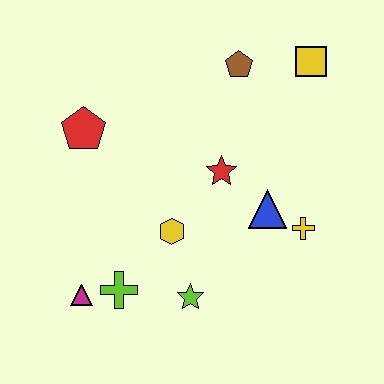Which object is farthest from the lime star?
The yellow square is farthest from the lime star.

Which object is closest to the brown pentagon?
The yellow square is closest to the brown pentagon.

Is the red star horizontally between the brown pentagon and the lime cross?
Yes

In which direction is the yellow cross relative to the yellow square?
The yellow cross is below the yellow square.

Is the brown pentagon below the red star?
No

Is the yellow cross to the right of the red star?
Yes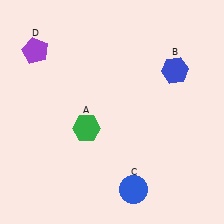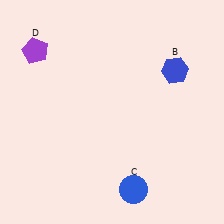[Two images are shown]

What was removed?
The green hexagon (A) was removed in Image 2.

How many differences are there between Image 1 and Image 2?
There is 1 difference between the two images.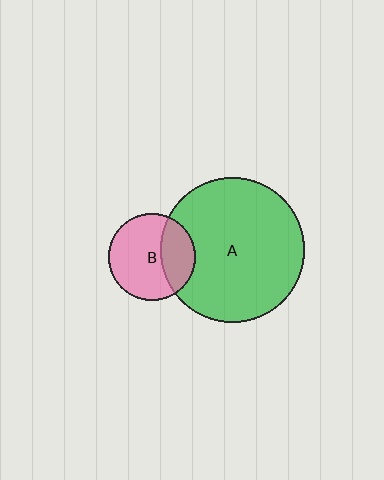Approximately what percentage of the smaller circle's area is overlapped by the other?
Approximately 30%.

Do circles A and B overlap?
Yes.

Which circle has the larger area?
Circle A (green).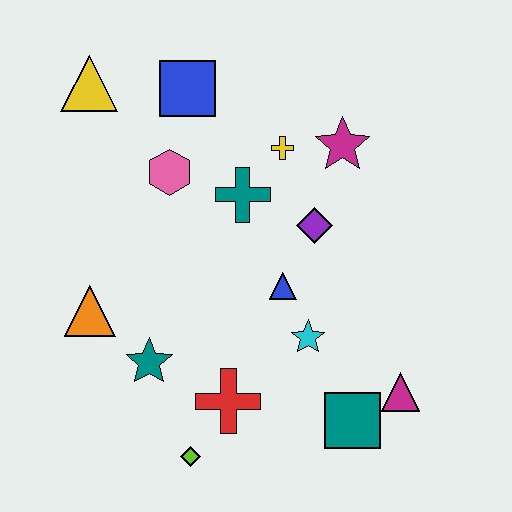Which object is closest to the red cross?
The lime diamond is closest to the red cross.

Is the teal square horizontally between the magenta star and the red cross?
No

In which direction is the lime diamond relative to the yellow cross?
The lime diamond is below the yellow cross.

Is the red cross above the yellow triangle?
No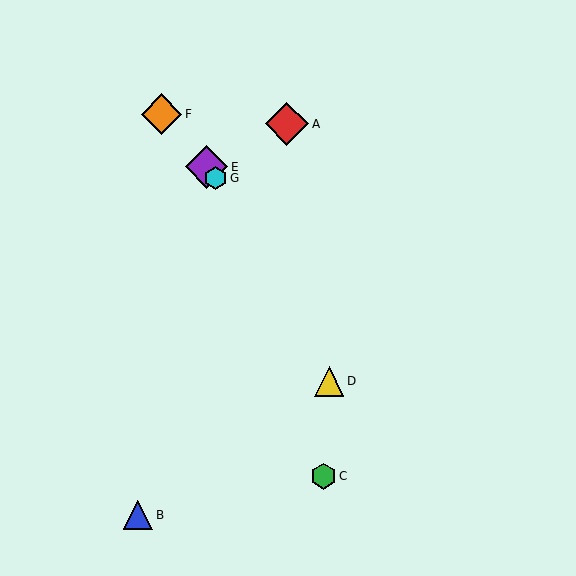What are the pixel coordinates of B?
Object B is at (138, 515).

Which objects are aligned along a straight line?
Objects E, F, G are aligned along a straight line.